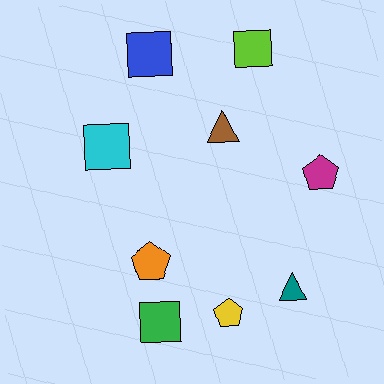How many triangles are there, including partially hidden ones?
There are 2 triangles.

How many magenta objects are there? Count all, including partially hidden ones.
There is 1 magenta object.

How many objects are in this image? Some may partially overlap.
There are 9 objects.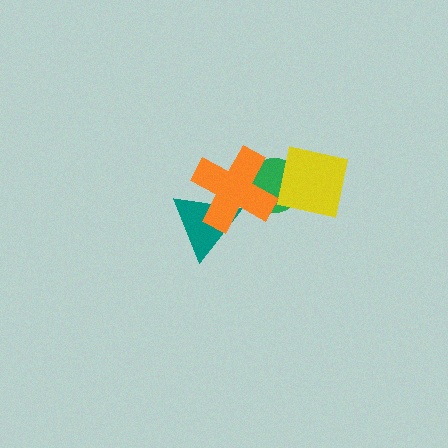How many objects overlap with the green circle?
2 objects overlap with the green circle.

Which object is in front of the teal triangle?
The orange cross is in front of the teal triangle.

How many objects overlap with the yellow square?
1 object overlaps with the yellow square.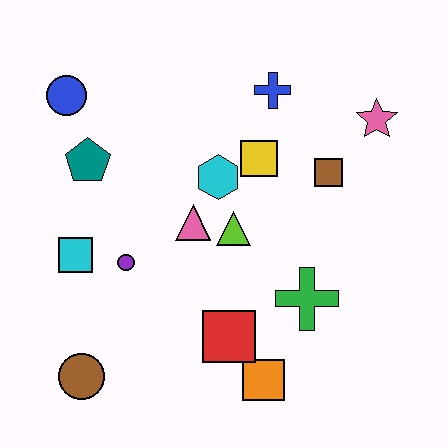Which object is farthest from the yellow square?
The brown circle is farthest from the yellow square.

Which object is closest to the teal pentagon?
The blue circle is closest to the teal pentagon.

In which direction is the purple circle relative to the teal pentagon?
The purple circle is below the teal pentagon.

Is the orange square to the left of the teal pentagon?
No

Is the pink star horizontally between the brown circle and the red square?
No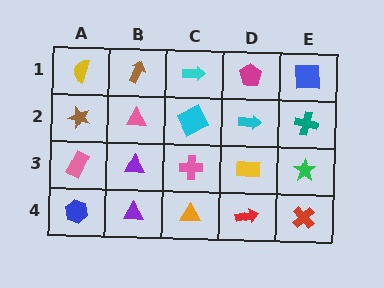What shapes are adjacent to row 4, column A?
A pink rectangle (row 3, column A), a purple triangle (row 4, column B).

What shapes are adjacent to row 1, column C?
A cyan square (row 2, column C), a brown arrow (row 1, column B), a magenta pentagon (row 1, column D).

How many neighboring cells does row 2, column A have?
3.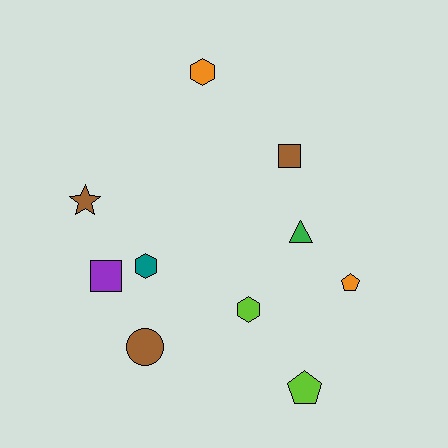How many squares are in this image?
There are 2 squares.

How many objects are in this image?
There are 10 objects.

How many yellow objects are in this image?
There are no yellow objects.